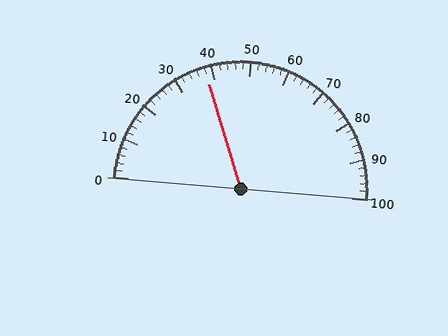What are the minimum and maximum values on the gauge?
The gauge ranges from 0 to 100.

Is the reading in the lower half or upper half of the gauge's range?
The reading is in the lower half of the range (0 to 100).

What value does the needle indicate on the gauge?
The needle indicates approximately 38.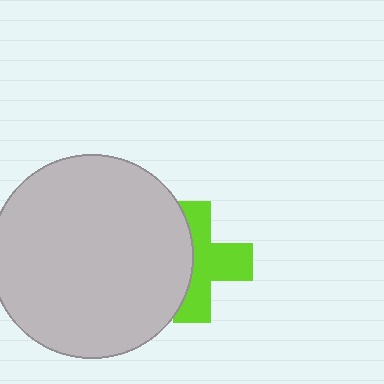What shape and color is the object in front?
The object in front is a light gray circle.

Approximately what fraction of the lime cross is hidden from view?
Roughly 42% of the lime cross is hidden behind the light gray circle.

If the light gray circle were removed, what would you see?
You would see the complete lime cross.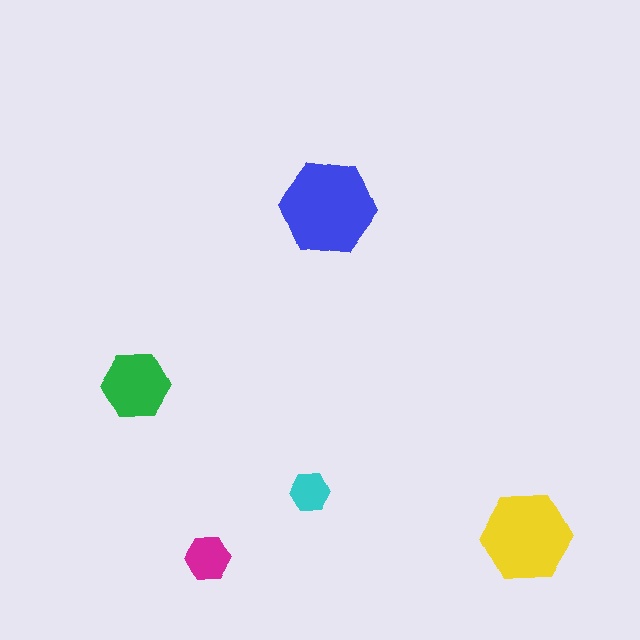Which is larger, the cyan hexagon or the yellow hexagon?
The yellow one.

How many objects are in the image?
There are 5 objects in the image.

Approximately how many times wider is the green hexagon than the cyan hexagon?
About 1.5 times wider.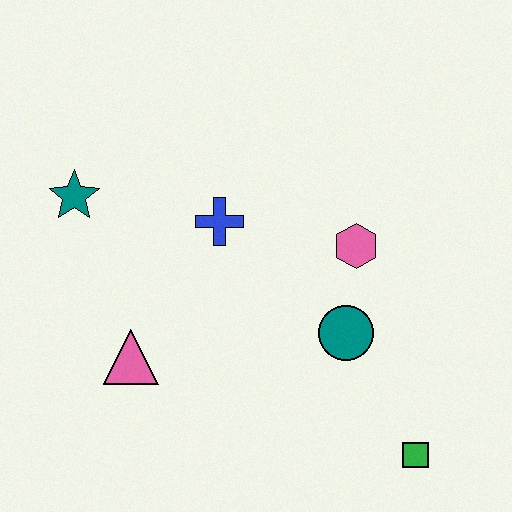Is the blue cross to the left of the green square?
Yes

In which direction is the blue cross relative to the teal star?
The blue cross is to the right of the teal star.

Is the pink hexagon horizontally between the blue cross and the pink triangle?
No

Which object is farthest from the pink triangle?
The green square is farthest from the pink triangle.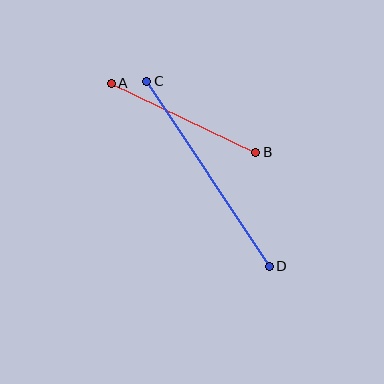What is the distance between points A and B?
The distance is approximately 160 pixels.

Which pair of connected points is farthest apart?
Points C and D are farthest apart.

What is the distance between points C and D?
The distance is approximately 222 pixels.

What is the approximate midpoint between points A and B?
The midpoint is at approximately (183, 118) pixels.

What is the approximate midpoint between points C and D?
The midpoint is at approximately (208, 174) pixels.